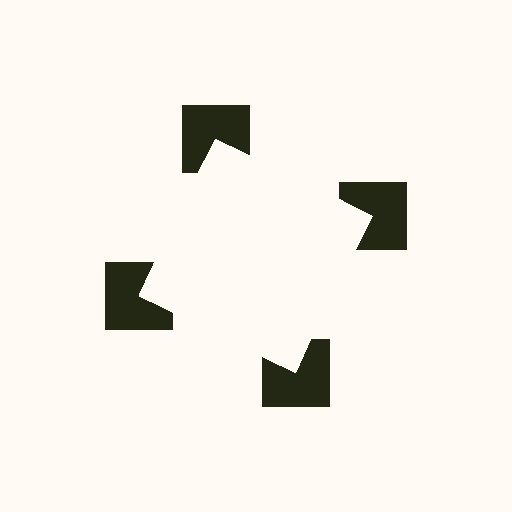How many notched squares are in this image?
There are 4 — one at each vertex of the illusory square.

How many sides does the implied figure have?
4 sides.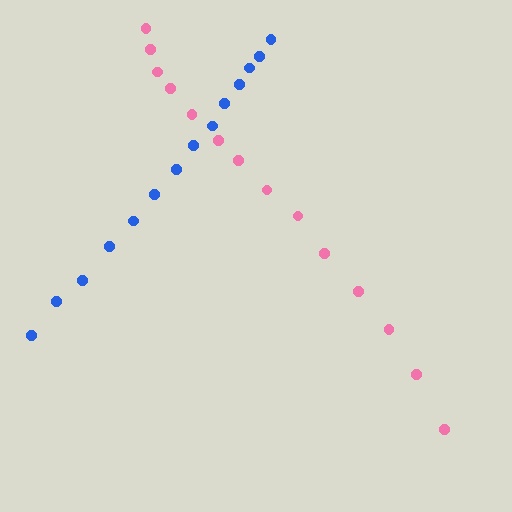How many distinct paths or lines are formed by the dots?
There are 2 distinct paths.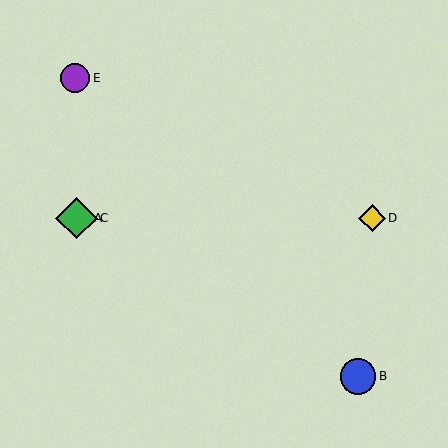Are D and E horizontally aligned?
No, D is at y≈218 and E is at y≈78.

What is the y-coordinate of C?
Object C is at y≈218.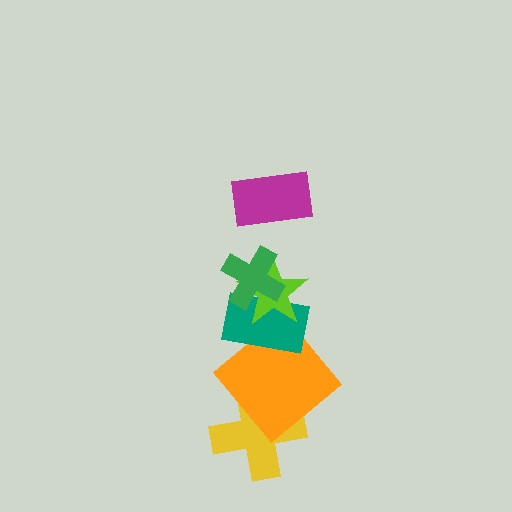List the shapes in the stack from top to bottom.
From top to bottom: the magenta rectangle, the green cross, the lime star, the teal rectangle, the orange diamond, the yellow cross.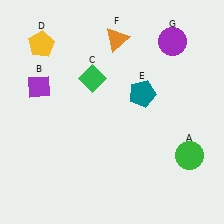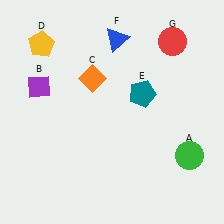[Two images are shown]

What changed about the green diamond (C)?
In Image 1, C is green. In Image 2, it changed to orange.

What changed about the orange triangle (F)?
In Image 1, F is orange. In Image 2, it changed to blue.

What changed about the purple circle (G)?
In Image 1, G is purple. In Image 2, it changed to red.